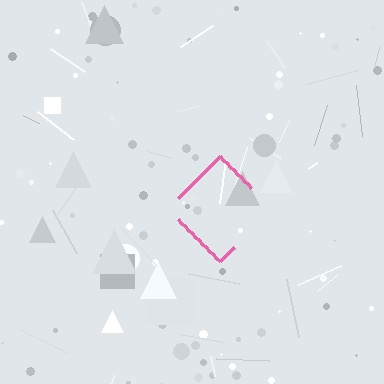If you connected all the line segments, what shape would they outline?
They would outline a diamond.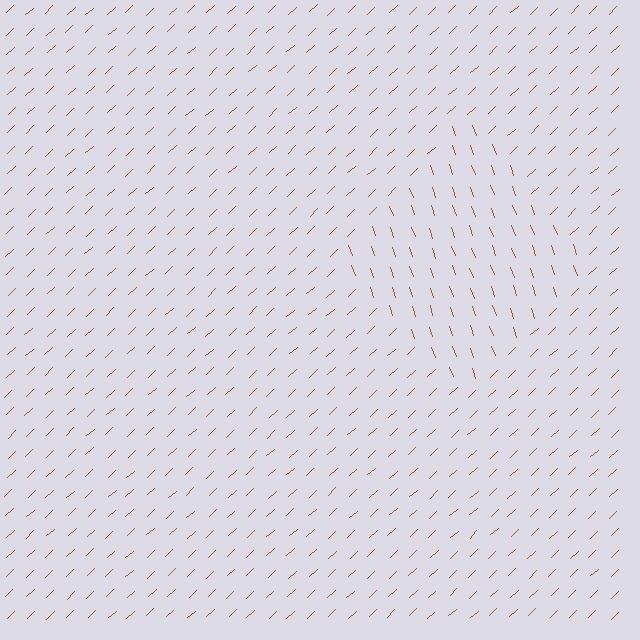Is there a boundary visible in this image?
Yes, there is a texture boundary formed by a change in line orientation.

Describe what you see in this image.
The image is filled with small brown line segments. A diamond region in the image has lines oriented differently from the surrounding lines, creating a visible texture boundary.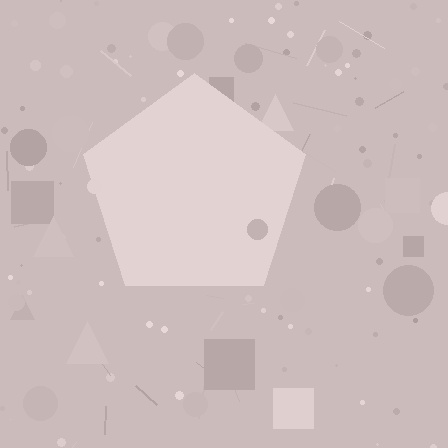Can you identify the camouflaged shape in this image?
The camouflaged shape is a pentagon.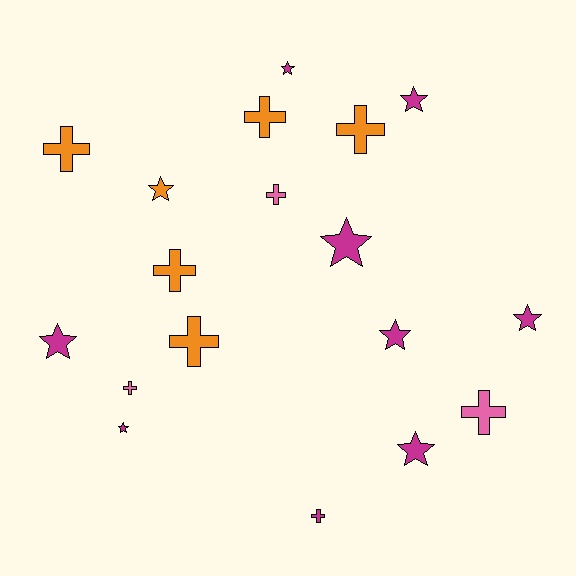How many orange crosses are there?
There are 5 orange crosses.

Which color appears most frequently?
Magenta, with 9 objects.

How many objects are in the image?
There are 18 objects.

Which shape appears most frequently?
Star, with 9 objects.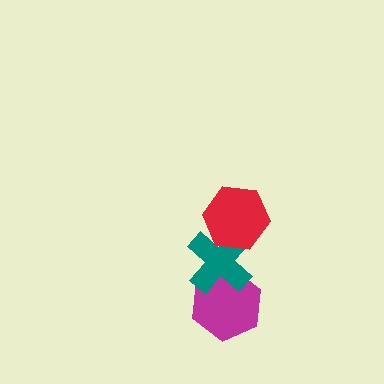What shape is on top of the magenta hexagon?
The teal cross is on top of the magenta hexagon.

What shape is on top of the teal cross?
The red hexagon is on top of the teal cross.